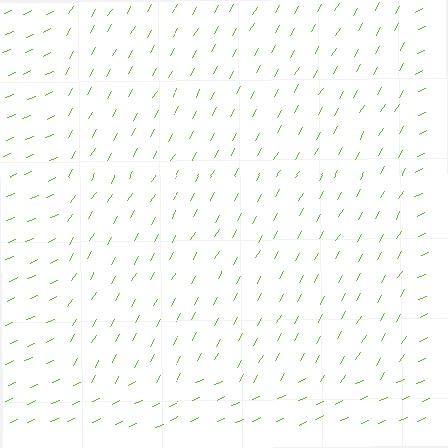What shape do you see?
I see a rectangle.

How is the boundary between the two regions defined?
The boundary is defined purely by a change in line orientation (approximately 35 degrees difference). All lines are the same color and thickness.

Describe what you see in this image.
The image is filled with small lime line segments. A rectangle region in the image has lines oriented differently from the surrounding lines, creating a visible texture boundary.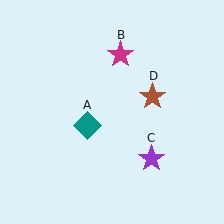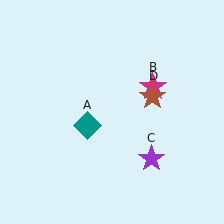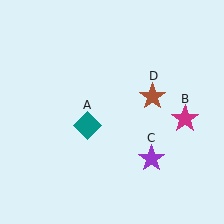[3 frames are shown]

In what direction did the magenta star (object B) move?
The magenta star (object B) moved down and to the right.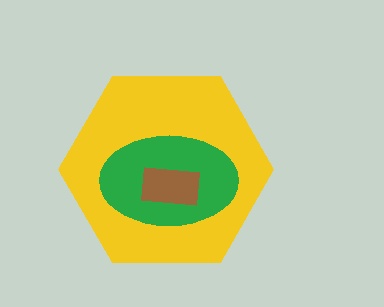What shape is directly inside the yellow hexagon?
The green ellipse.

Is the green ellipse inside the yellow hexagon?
Yes.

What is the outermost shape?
The yellow hexagon.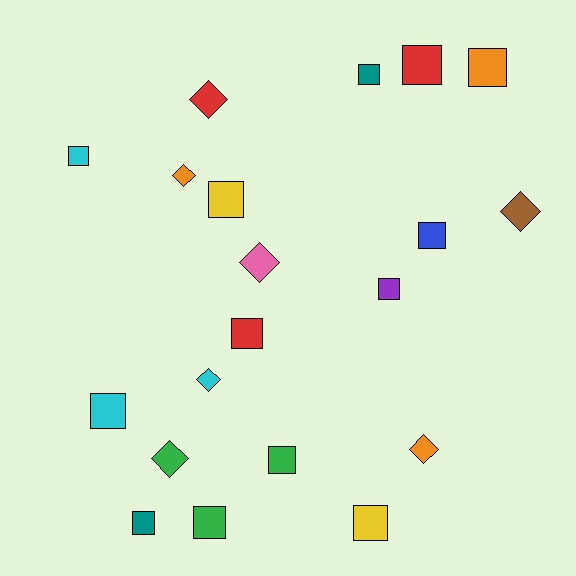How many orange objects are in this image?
There are 3 orange objects.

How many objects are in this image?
There are 20 objects.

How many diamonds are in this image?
There are 7 diamonds.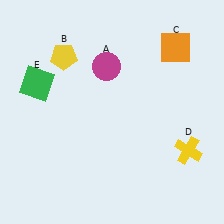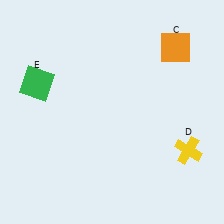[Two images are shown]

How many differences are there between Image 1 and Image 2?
There are 2 differences between the two images.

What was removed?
The yellow pentagon (B), the magenta circle (A) were removed in Image 2.